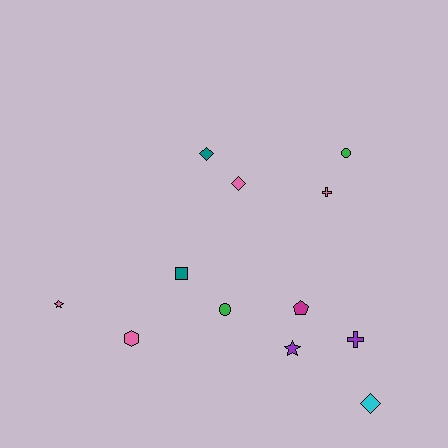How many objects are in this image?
There are 12 objects.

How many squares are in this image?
There is 1 square.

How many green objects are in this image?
There are 2 green objects.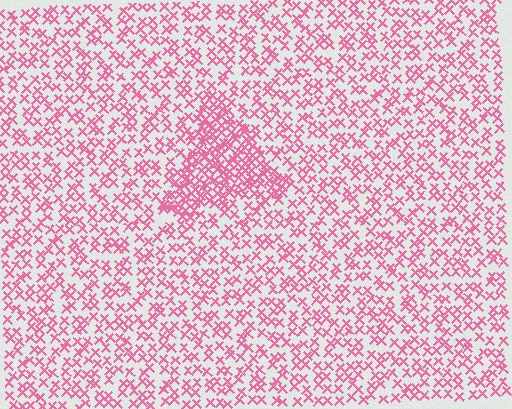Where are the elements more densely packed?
The elements are more densely packed inside the triangle boundary.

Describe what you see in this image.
The image contains small pink elements arranged at two different densities. A triangle-shaped region is visible where the elements are more densely packed than the surrounding area.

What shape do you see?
I see a triangle.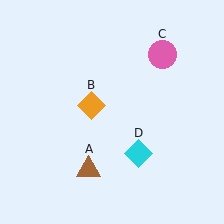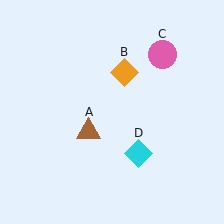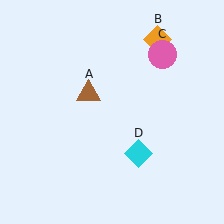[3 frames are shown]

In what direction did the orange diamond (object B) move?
The orange diamond (object B) moved up and to the right.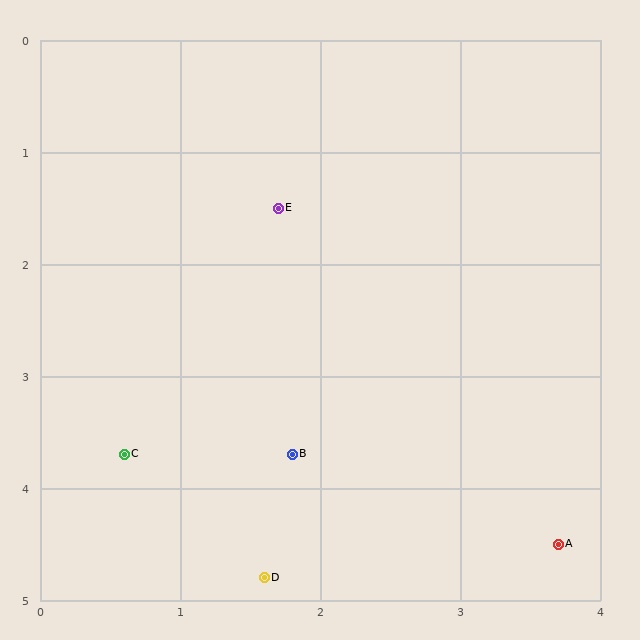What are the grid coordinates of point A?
Point A is at approximately (3.7, 4.5).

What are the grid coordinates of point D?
Point D is at approximately (1.6, 4.8).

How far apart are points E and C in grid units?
Points E and C are about 2.5 grid units apart.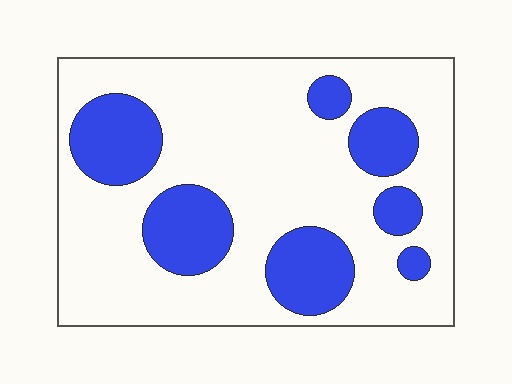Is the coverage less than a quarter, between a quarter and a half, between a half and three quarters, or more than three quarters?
Between a quarter and a half.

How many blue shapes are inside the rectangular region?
7.